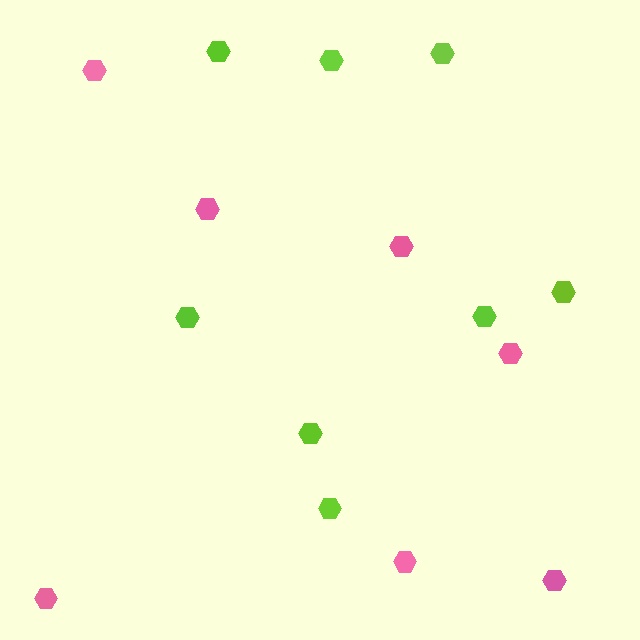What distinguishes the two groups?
There are 2 groups: one group of lime hexagons (8) and one group of pink hexagons (7).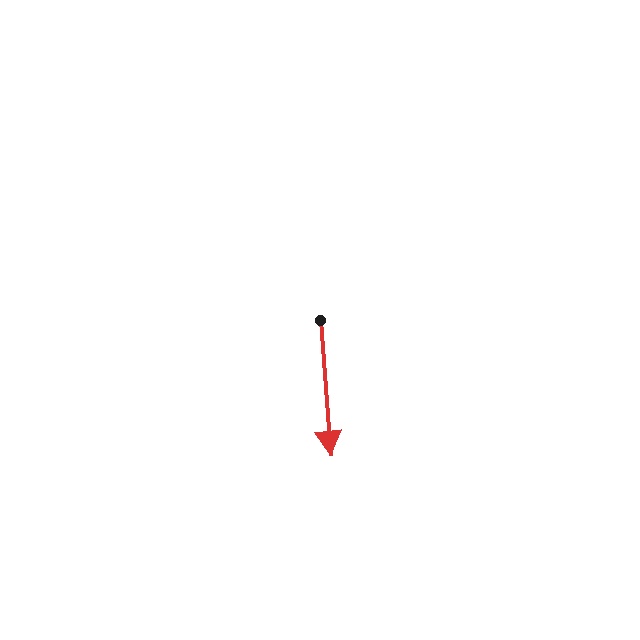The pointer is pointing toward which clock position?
Roughly 6 o'clock.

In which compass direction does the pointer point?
South.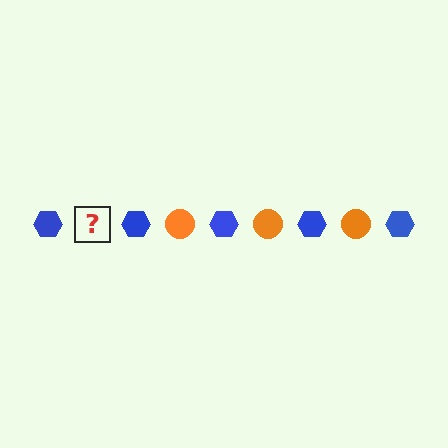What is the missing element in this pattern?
The missing element is an orange circle.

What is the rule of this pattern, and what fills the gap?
The rule is that the pattern alternates between blue hexagon and orange circle. The gap should be filled with an orange circle.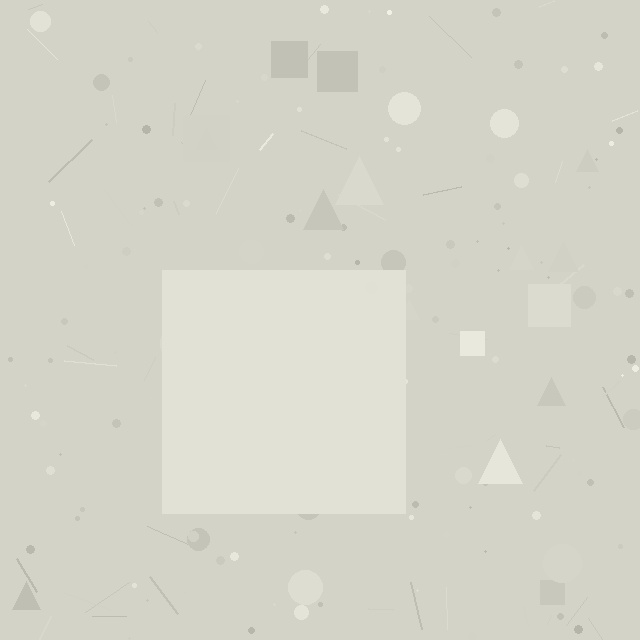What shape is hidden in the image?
A square is hidden in the image.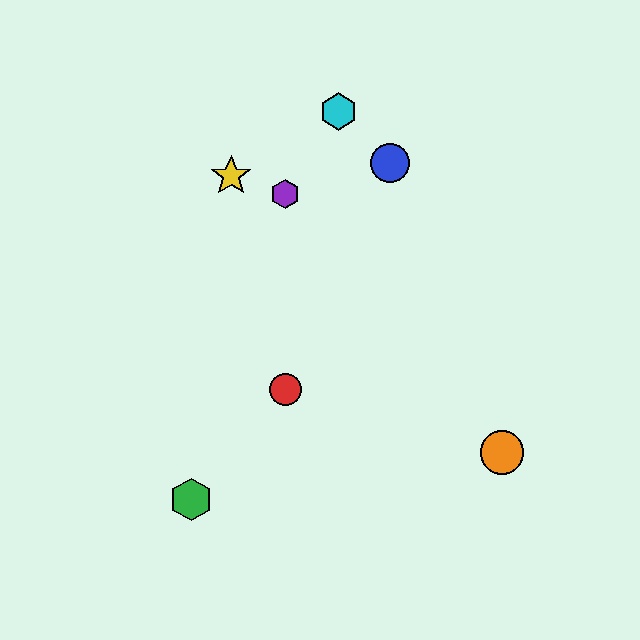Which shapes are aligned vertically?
The red circle, the purple hexagon are aligned vertically.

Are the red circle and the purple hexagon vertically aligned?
Yes, both are at x≈285.